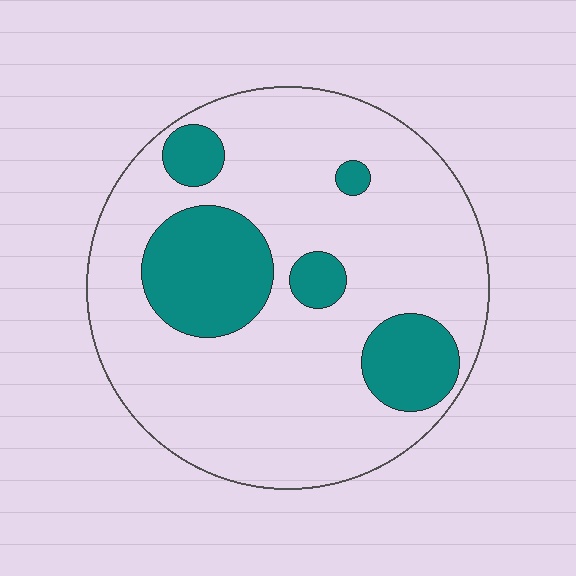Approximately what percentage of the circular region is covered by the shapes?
Approximately 20%.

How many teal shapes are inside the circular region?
5.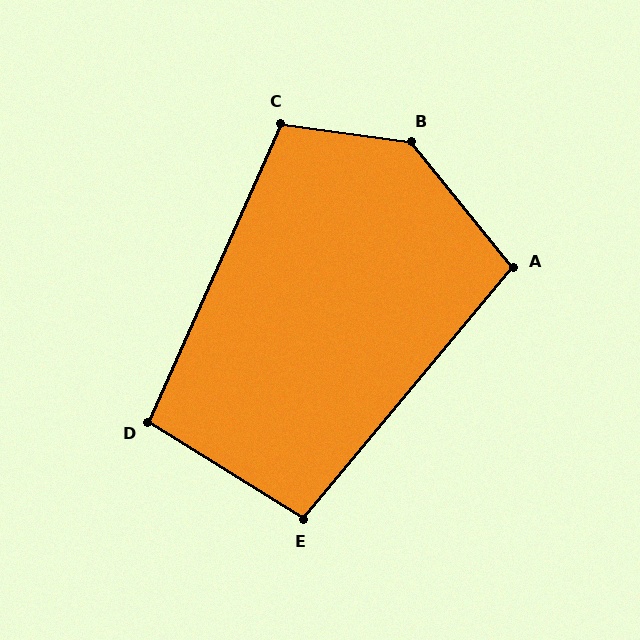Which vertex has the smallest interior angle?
E, at approximately 98 degrees.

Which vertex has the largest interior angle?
B, at approximately 137 degrees.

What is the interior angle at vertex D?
Approximately 98 degrees (obtuse).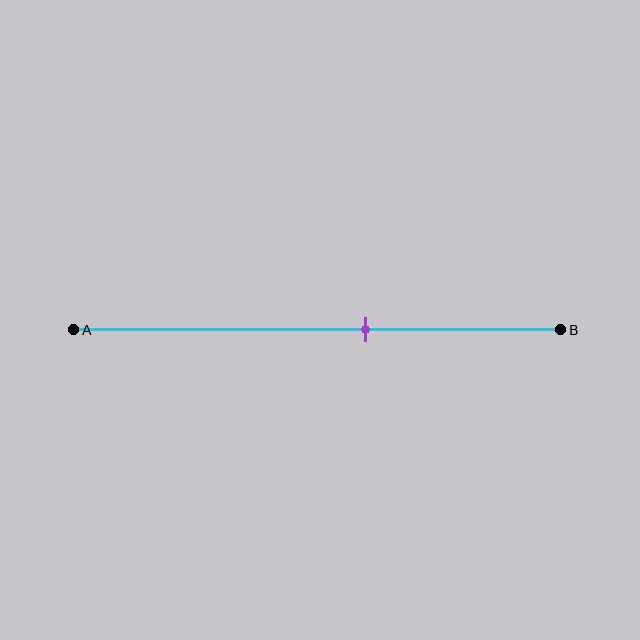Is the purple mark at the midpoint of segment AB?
No, the mark is at about 60% from A, not at the 50% midpoint.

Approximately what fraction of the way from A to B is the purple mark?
The purple mark is approximately 60% of the way from A to B.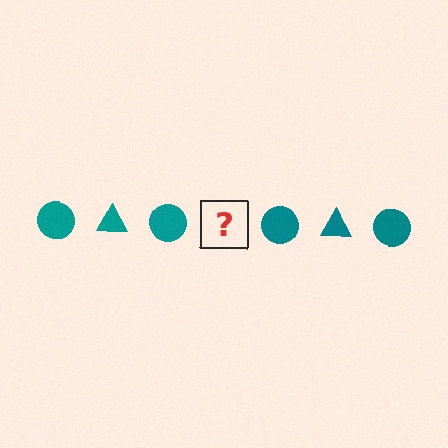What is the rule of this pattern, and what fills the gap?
The rule is that the pattern cycles through circle, triangle shapes in teal. The gap should be filled with a teal triangle.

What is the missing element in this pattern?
The missing element is a teal triangle.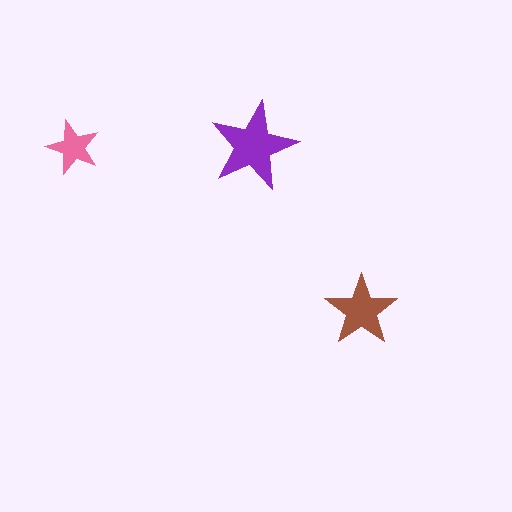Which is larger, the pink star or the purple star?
The purple one.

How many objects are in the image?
There are 3 objects in the image.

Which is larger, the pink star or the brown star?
The brown one.